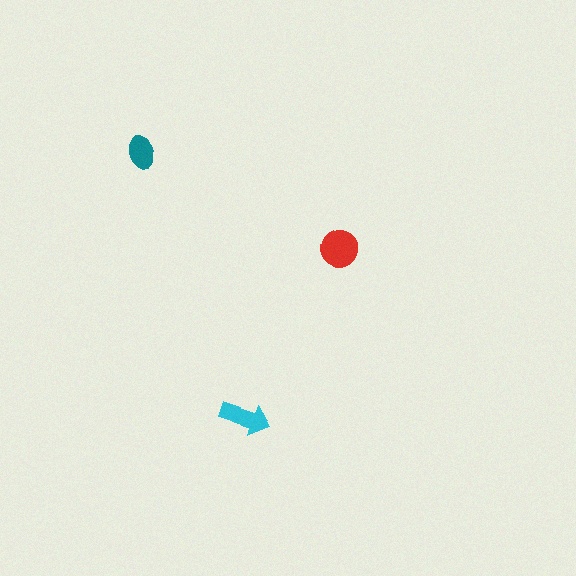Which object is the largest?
The red circle.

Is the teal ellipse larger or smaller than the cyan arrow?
Smaller.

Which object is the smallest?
The teal ellipse.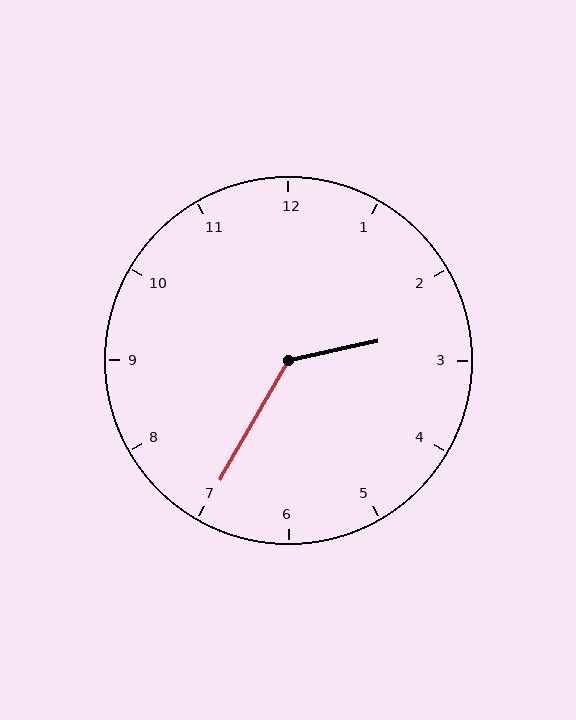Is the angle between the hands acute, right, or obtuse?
It is obtuse.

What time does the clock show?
2:35.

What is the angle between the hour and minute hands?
Approximately 132 degrees.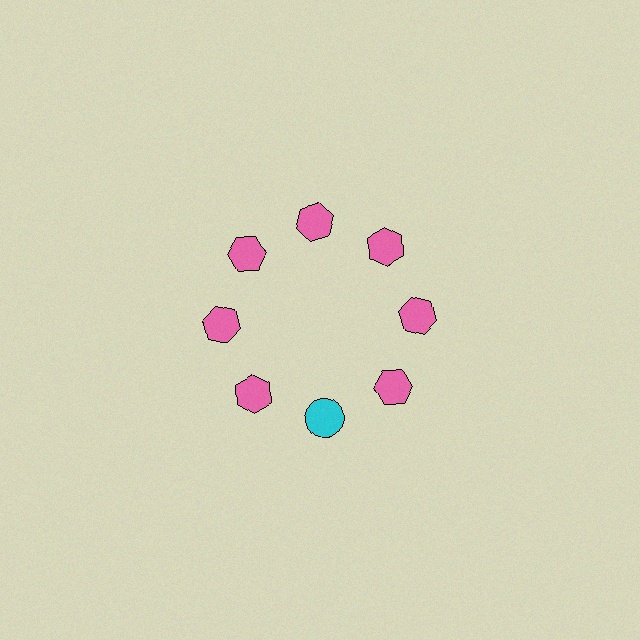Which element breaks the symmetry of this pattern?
The cyan circle at roughly the 6 o'clock position breaks the symmetry. All other shapes are pink hexagons.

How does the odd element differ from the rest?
It differs in both color (cyan instead of pink) and shape (circle instead of hexagon).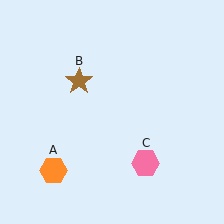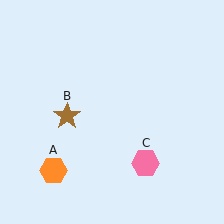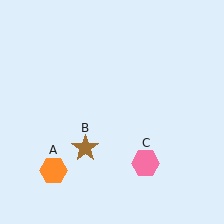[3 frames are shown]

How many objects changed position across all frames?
1 object changed position: brown star (object B).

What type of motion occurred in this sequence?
The brown star (object B) rotated counterclockwise around the center of the scene.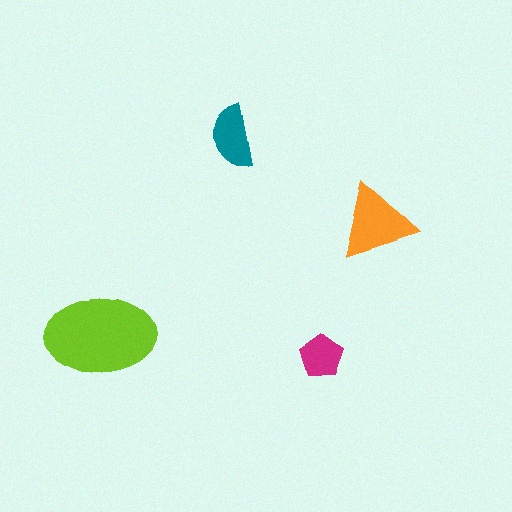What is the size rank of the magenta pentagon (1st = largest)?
4th.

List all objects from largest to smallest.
The lime ellipse, the orange triangle, the teal semicircle, the magenta pentagon.